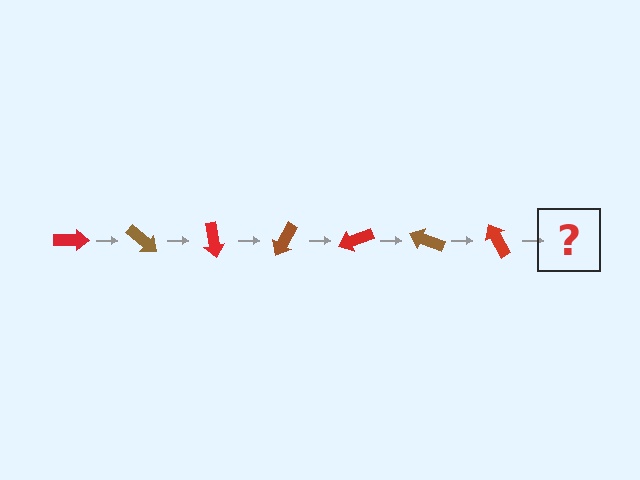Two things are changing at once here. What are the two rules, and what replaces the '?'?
The two rules are that it rotates 40 degrees each step and the color cycles through red and brown. The '?' should be a brown arrow, rotated 280 degrees from the start.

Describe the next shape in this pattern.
It should be a brown arrow, rotated 280 degrees from the start.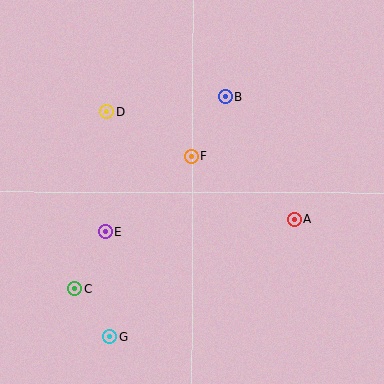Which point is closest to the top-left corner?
Point D is closest to the top-left corner.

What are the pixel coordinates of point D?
Point D is at (107, 111).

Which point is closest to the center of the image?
Point F at (191, 156) is closest to the center.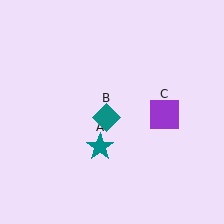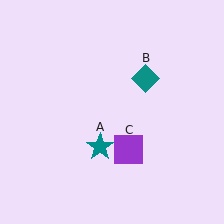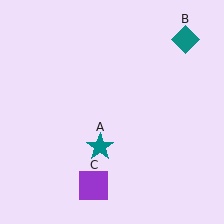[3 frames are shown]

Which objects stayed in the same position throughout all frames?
Teal star (object A) remained stationary.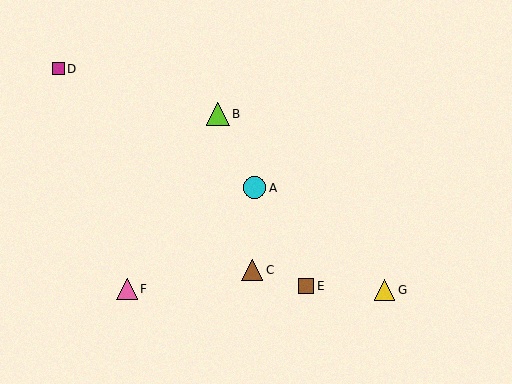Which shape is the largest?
The lime triangle (labeled B) is the largest.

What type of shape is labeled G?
Shape G is a yellow triangle.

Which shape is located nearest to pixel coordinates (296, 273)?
The brown square (labeled E) at (306, 286) is nearest to that location.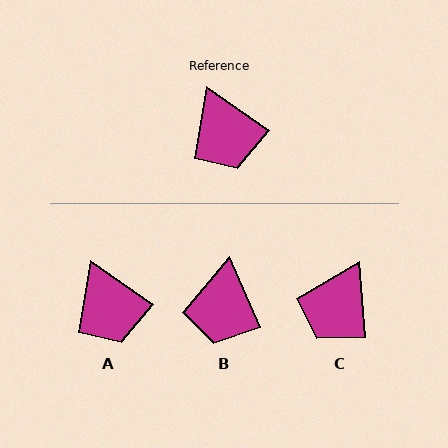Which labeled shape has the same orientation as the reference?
A.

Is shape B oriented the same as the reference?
No, it is off by about 31 degrees.